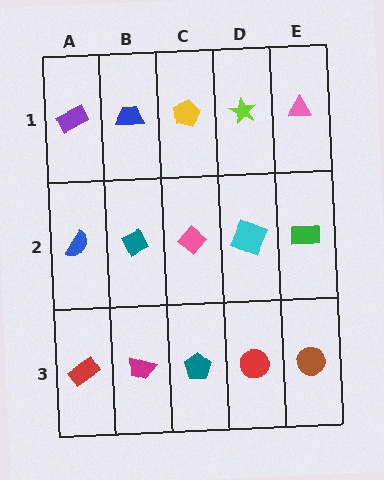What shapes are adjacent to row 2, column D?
A lime star (row 1, column D), a red circle (row 3, column D), a pink diamond (row 2, column C), a green rectangle (row 2, column E).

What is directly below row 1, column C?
A pink diamond.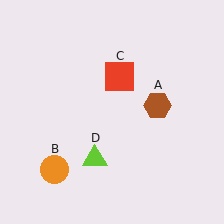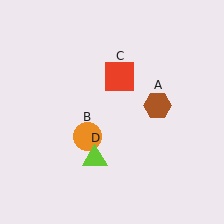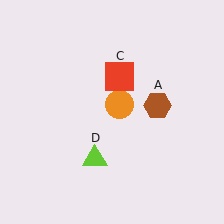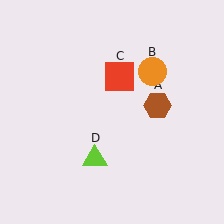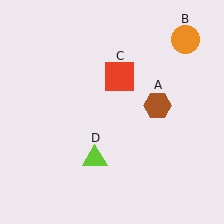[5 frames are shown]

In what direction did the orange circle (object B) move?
The orange circle (object B) moved up and to the right.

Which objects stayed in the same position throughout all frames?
Brown hexagon (object A) and red square (object C) and lime triangle (object D) remained stationary.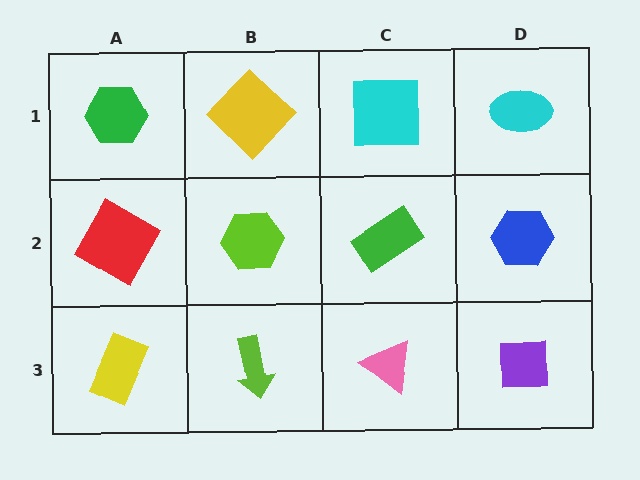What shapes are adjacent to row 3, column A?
A red diamond (row 2, column A), a lime arrow (row 3, column B).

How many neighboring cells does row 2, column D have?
3.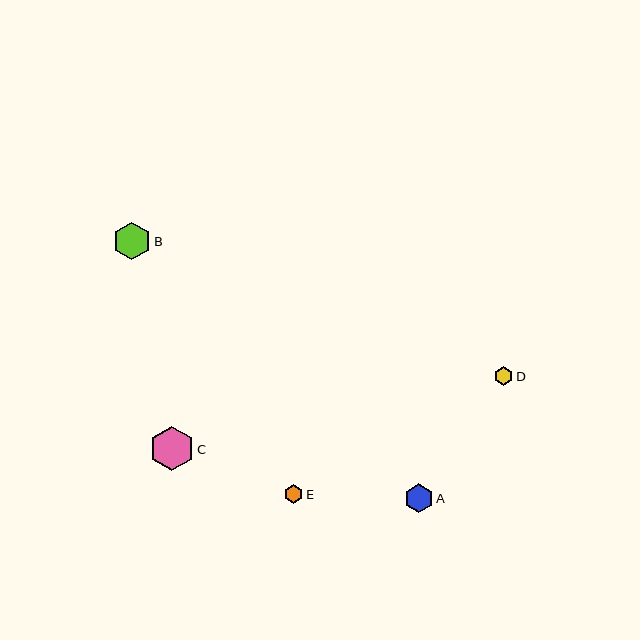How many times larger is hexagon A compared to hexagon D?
Hexagon A is approximately 1.6 times the size of hexagon D.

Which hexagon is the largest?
Hexagon C is the largest with a size of approximately 45 pixels.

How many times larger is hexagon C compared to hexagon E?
Hexagon C is approximately 2.3 times the size of hexagon E.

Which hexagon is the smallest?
Hexagon D is the smallest with a size of approximately 19 pixels.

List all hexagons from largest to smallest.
From largest to smallest: C, B, A, E, D.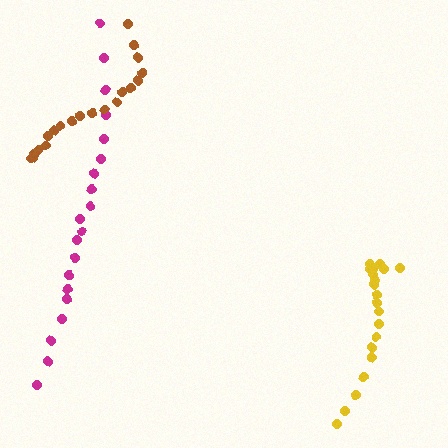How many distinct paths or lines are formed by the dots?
There are 3 distinct paths.